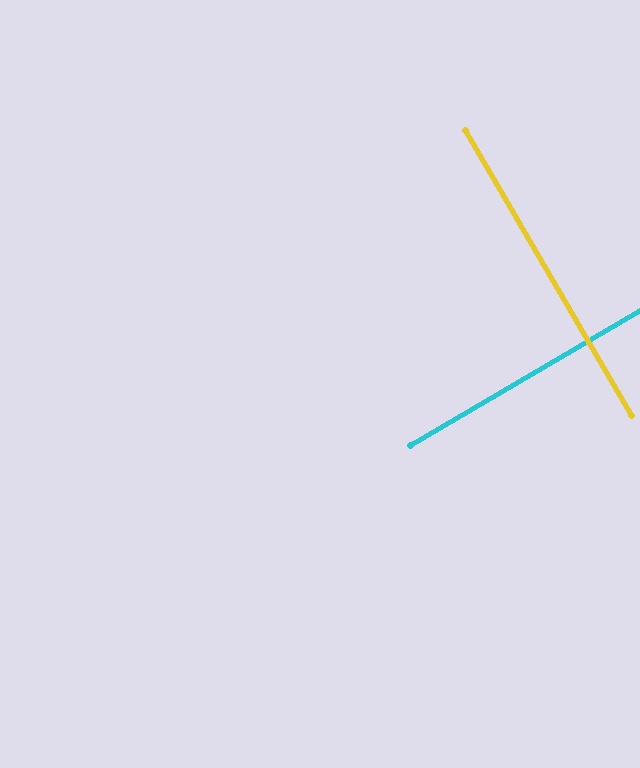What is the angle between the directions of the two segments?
Approximately 90 degrees.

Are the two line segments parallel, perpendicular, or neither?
Perpendicular — they meet at approximately 90°.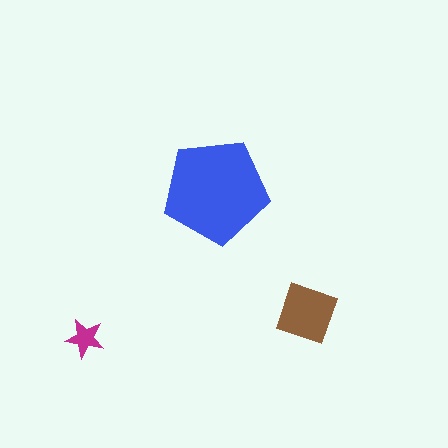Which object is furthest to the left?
The magenta star is leftmost.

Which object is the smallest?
The magenta star.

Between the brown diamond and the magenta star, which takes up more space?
The brown diamond.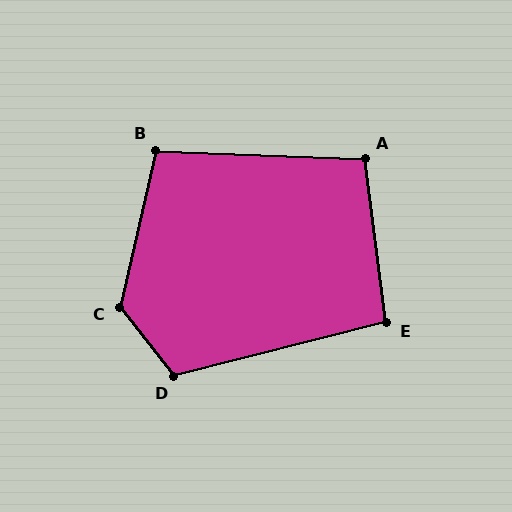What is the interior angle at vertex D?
Approximately 114 degrees (obtuse).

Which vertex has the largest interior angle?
C, at approximately 129 degrees.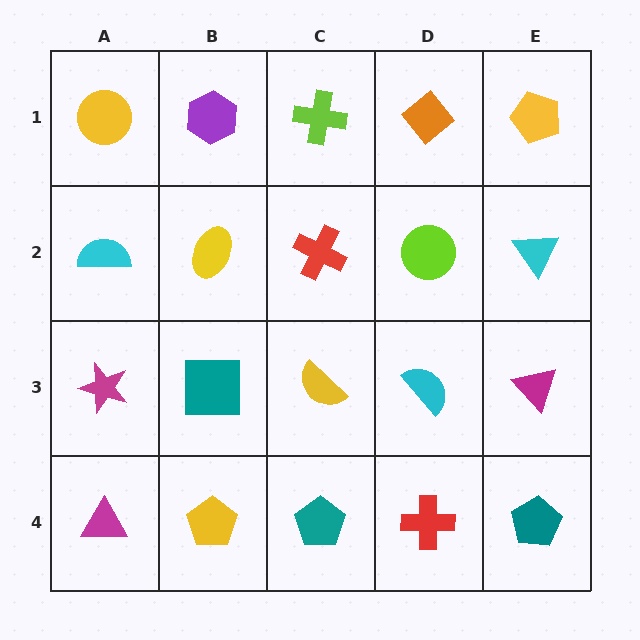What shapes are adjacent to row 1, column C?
A red cross (row 2, column C), a purple hexagon (row 1, column B), an orange diamond (row 1, column D).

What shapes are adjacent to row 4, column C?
A yellow semicircle (row 3, column C), a yellow pentagon (row 4, column B), a red cross (row 4, column D).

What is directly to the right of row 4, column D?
A teal pentagon.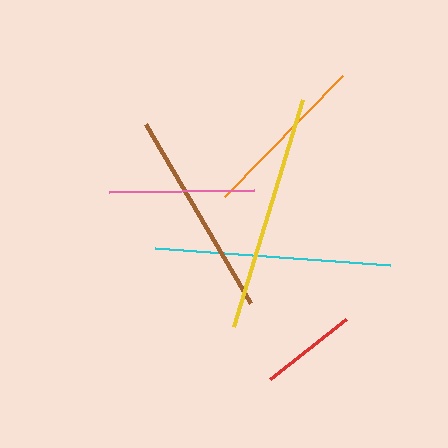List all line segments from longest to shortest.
From longest to shortest: yellow, cyan, brown, orange, pink, red.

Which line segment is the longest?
The yellow line is the longest at approximately 238 pixels.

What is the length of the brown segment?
The brown segment is approximately 208 pixels long.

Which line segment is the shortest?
The red line is the shortest at approximately 97 pixels.